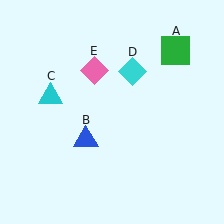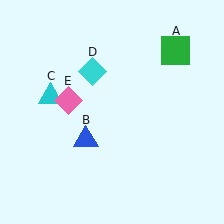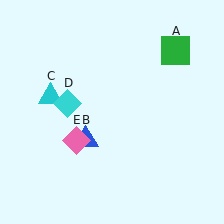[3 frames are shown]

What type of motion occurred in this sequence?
The cyan diamond (object D), pink diamond (object E) rotated counterclockwise around the center of the scene.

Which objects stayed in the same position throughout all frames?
Green square (object A) and blue triangle (object B) and cyan triangle (object C) remained stationary.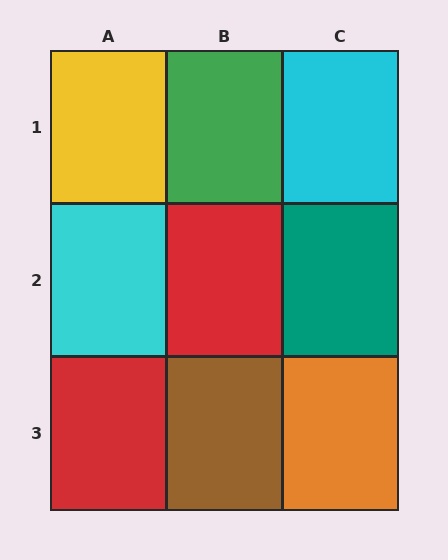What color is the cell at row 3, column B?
Brown.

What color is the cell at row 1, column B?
Green.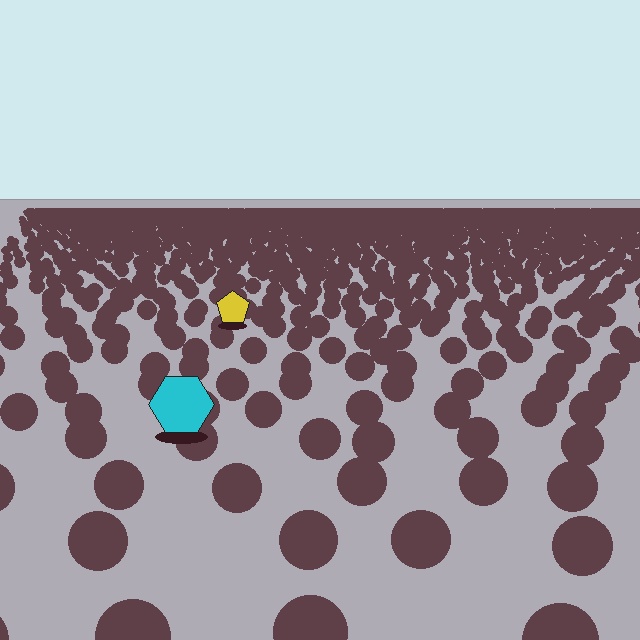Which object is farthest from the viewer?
The yellow pentagon is farthest from the viewer. It appears smaller and the ground texture around it is denser.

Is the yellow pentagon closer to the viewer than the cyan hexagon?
No. The cyan hexagon is closer — you can tell from the texture gradient: the ground texture is coarser near it.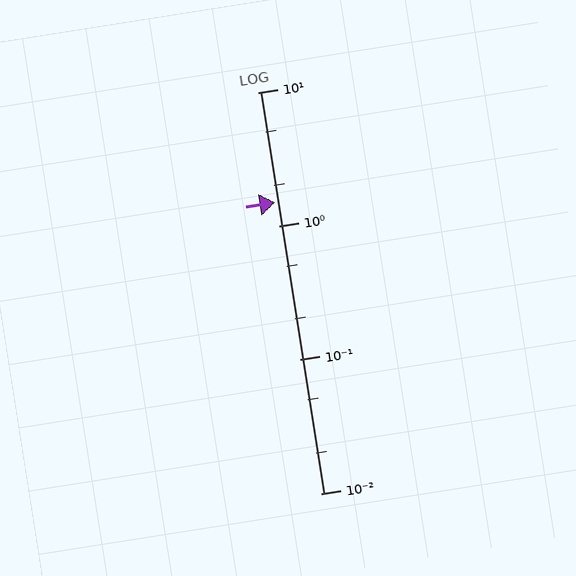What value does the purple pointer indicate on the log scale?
The pointer indicates approximately 1.5.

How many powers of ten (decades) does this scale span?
The scale spans 3 decades, from 0.01 to 10.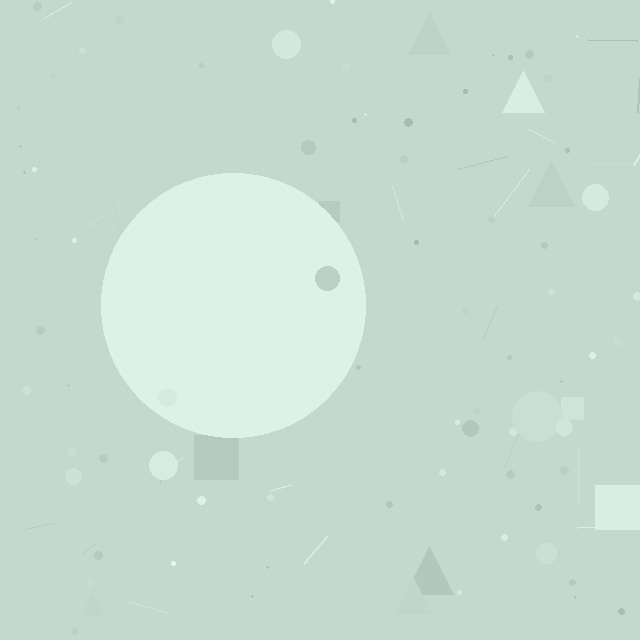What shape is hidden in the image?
A circle is hidden in the image.